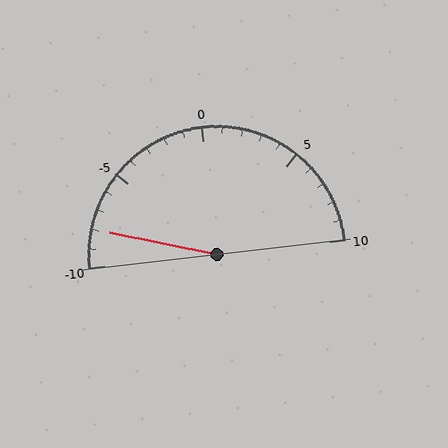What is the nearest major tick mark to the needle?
The nearest major tick mark is -10.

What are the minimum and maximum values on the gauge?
The gauge ranges from -10 to 10.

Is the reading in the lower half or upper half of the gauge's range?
The reading is in the lower half of the range (-10 to 10).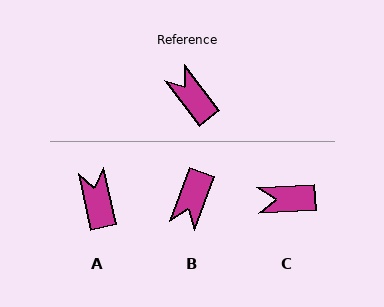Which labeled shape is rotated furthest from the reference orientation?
B, about 123 degrees away.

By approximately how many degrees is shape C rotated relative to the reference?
Approximately 56 degrees counter-clockwise.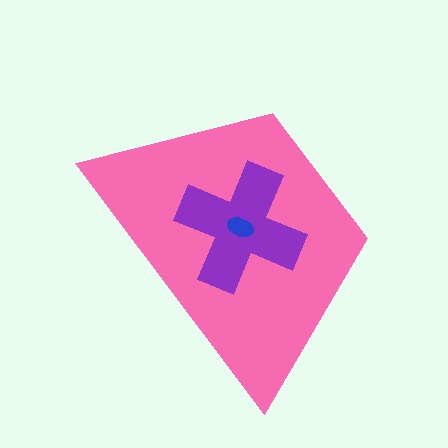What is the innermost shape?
The blue ellipse.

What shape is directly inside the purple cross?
The blue ellipse.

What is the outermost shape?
The pink trapezoid.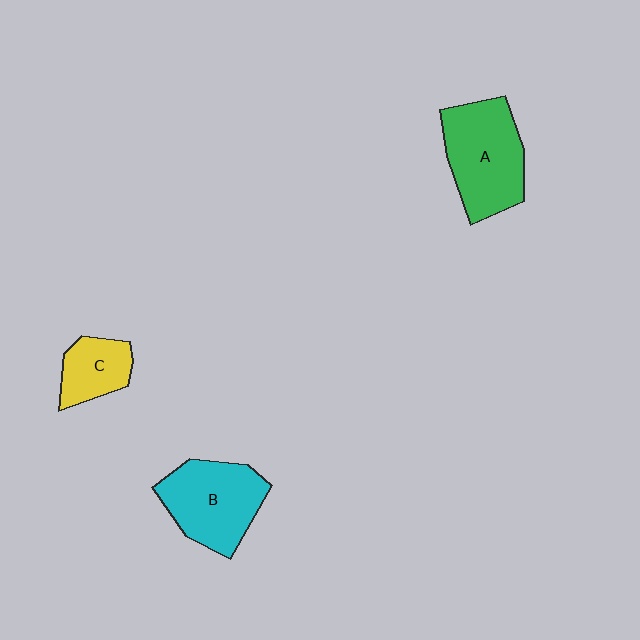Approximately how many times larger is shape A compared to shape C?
Approximately 2.0 times.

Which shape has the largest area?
Shape A (green).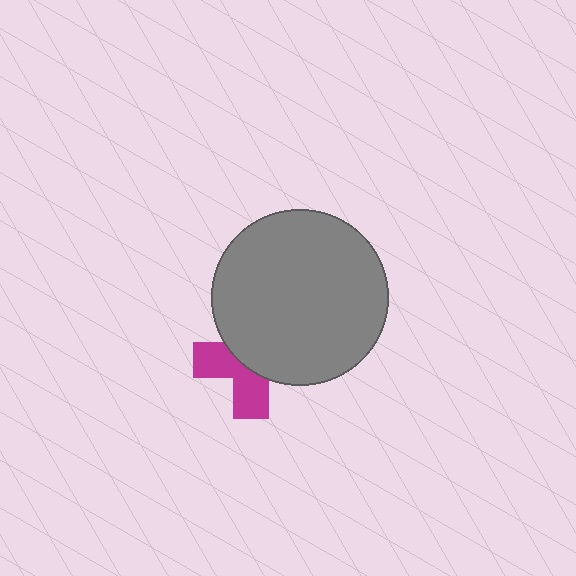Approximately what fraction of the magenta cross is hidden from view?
Roughly 56% of the magenta cross is hidden behind the gray circle.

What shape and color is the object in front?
The object in front is a gray circle.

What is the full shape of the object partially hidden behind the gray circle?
The partially hidden object is a magenta cross.